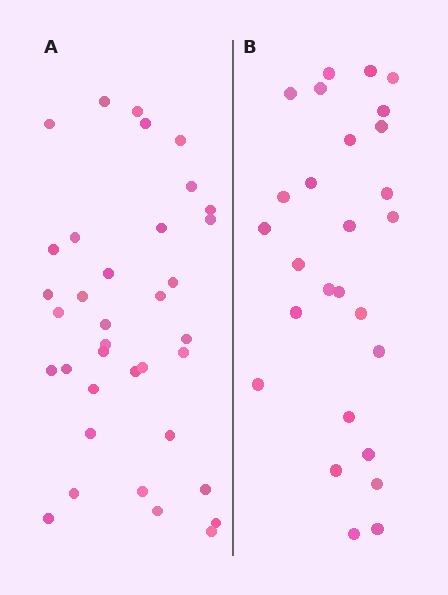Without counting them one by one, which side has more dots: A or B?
Region A (the left region) has more dots.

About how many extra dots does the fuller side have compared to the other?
Region A has roughly 8 or so more dots than region B.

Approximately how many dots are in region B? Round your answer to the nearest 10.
About 30 dots. (The exact count is 27, which rounds to 30.)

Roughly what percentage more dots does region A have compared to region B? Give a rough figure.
About 35% more.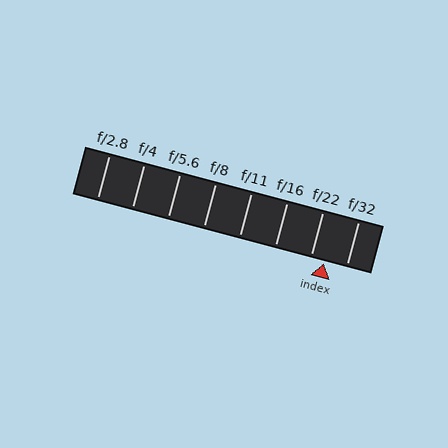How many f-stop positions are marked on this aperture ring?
There are 8 f-stop positions marked.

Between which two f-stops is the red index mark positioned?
The index mark is between f/22 and f/32.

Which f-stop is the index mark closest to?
The index mark is closest to f/22.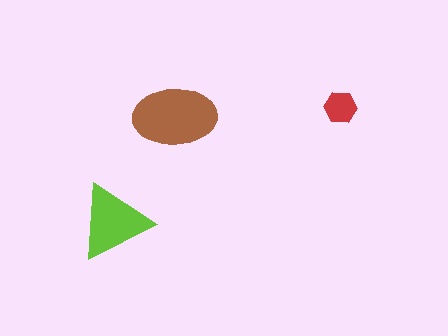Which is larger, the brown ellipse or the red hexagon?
The brown ellipse.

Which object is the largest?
The brown ellipse.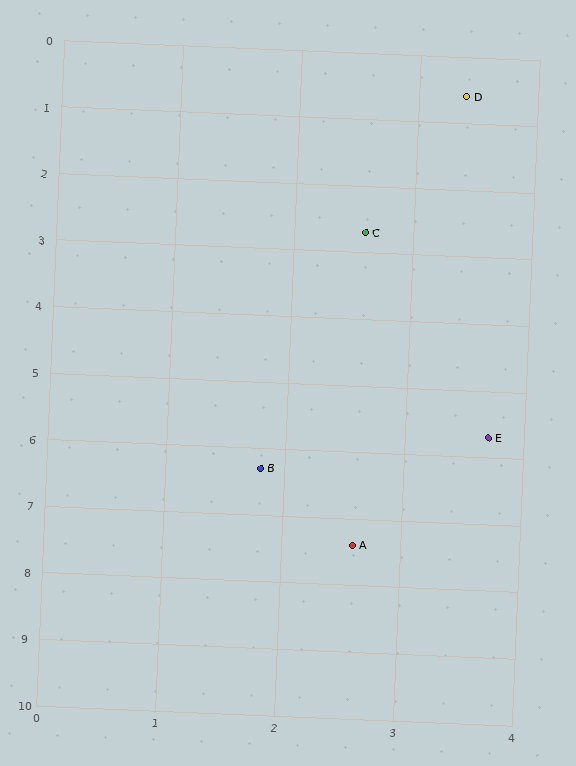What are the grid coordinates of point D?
Point D is at approximately (3.4, 0.6).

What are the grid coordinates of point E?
Point E is at approximately (3.7, 5.7).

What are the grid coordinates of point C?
Point C is at approximately (2.6, 2.7).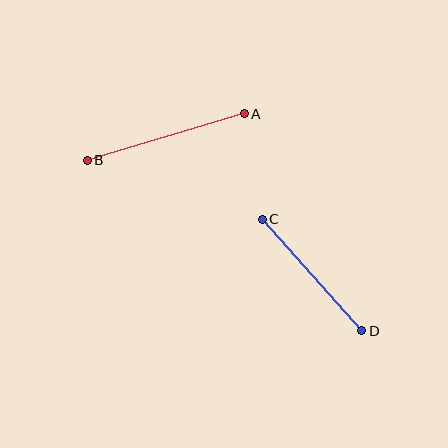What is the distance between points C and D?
The distance is approximately 149 pixels.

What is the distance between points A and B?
The distance is approximately 163 pixels.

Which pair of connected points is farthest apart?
Points A and B are farthest apart.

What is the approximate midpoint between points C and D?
The midpoint is at approximately (312, 275) pixels.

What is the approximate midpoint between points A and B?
The midpoint is at approximately (166, 137) pixels.